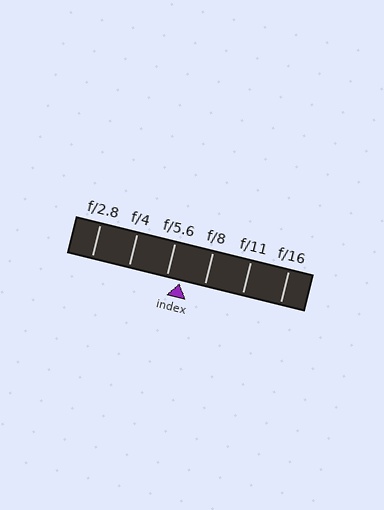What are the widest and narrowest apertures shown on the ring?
The widest aperture shown is f/2.8 and the narrowest is f/16.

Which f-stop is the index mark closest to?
The index mark is closest to f/5.6.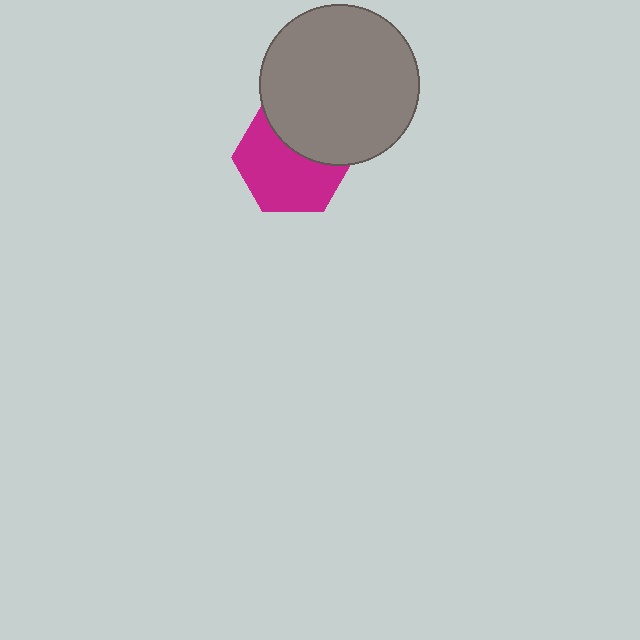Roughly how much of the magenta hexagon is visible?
About half of it is visible (roughly 63%).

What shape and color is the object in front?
The object in front is a gray circle.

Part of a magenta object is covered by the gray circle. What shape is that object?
It is a hexagon.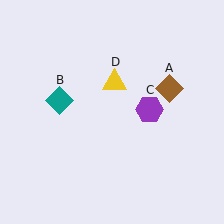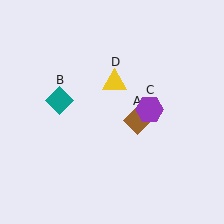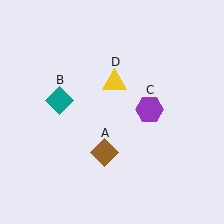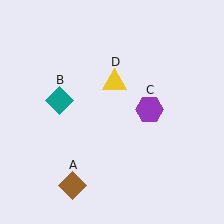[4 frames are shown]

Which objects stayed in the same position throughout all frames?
Teal diamond (object B) and purple hexagon (object C) and yellow triangle (object D) remained stationary.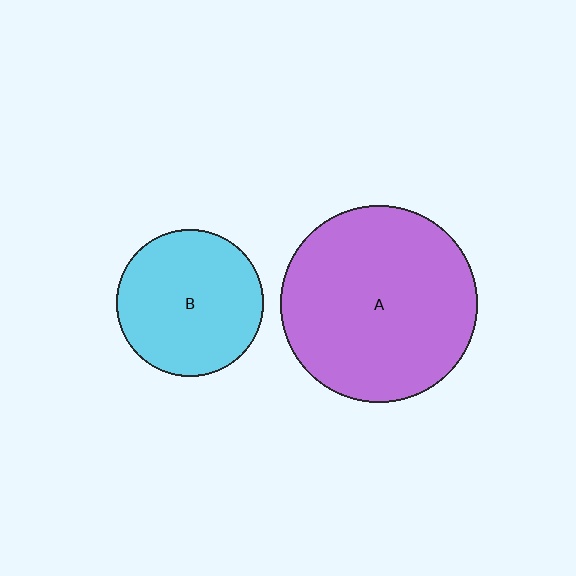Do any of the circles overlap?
No, none of the circles overlap.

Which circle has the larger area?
Circle A (purple).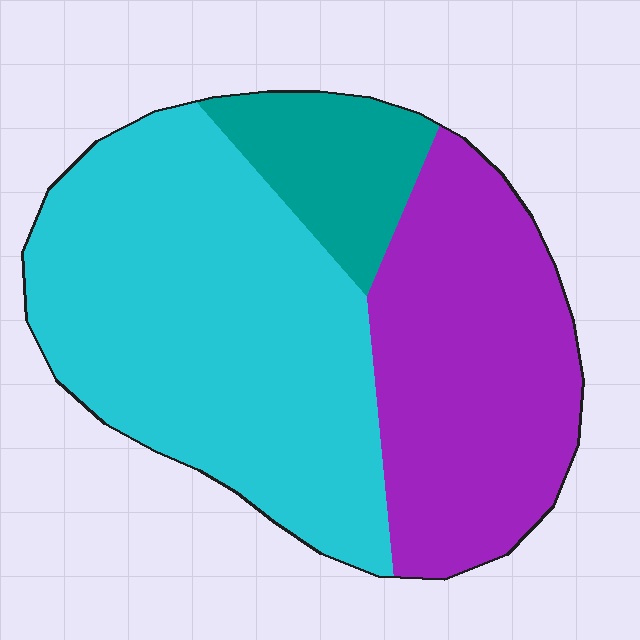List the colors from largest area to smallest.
From largest to smallest: cyan, purple, teal.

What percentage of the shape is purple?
Purple takes up about one third (1/3) of the shape.